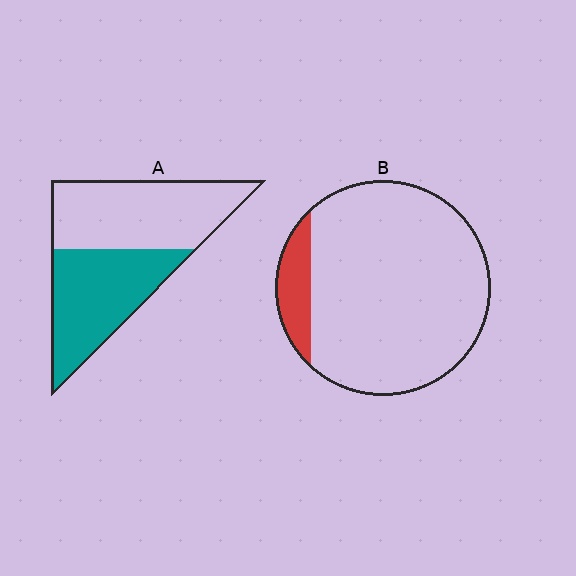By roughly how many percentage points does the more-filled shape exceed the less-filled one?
By roughly 35 percentage points (A over B).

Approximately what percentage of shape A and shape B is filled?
A is approximately 45% and B is approximately 10%.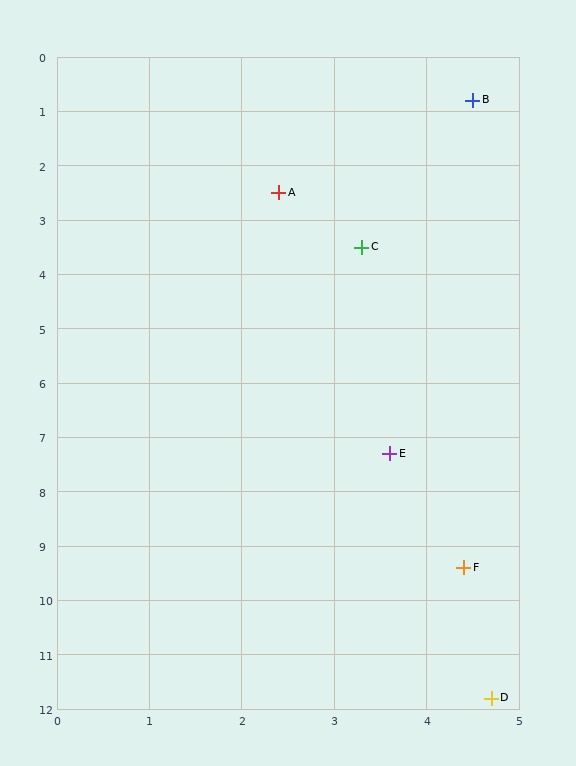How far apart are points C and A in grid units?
Points C and A are about 1.3 grid units apart.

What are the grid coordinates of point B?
Point B is at approximately (4.5, 0.8).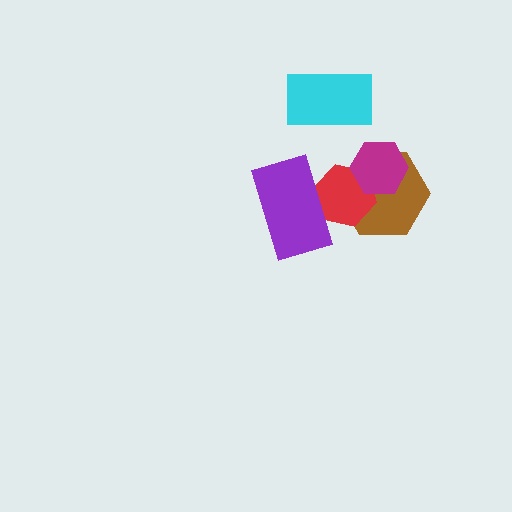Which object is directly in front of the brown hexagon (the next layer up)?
The red hexagon is directly in front of the brown hexagon.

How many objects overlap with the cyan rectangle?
0 objects overlap with the cyan rectangle.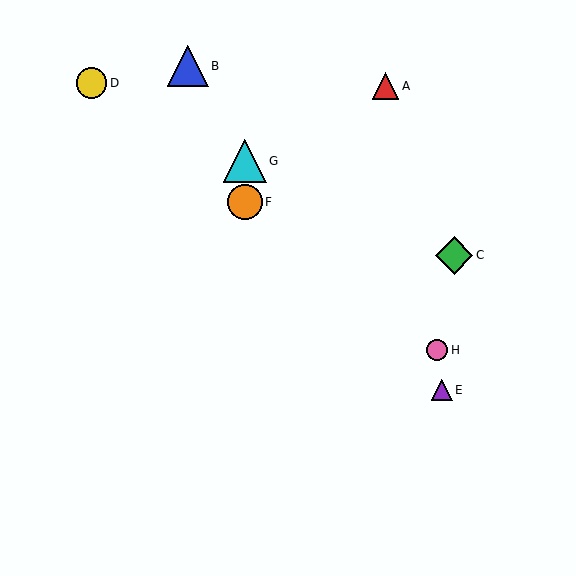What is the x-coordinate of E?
Object E is at x≈442.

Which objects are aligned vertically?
Objects F, G are aligned vertically.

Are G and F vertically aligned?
Yes, both are at x≈245.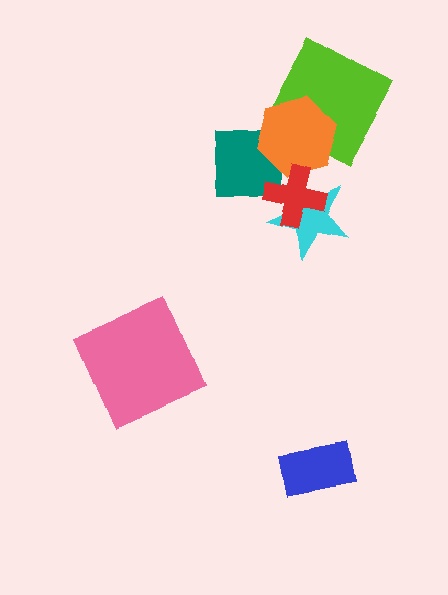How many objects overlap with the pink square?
0 objects overlap with the pink square.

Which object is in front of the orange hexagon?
The red cross is in front of the orange hexagon.